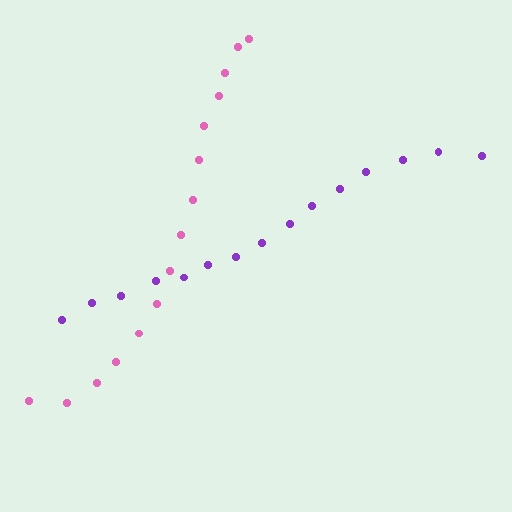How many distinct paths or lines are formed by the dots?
There are 2 distinct paths.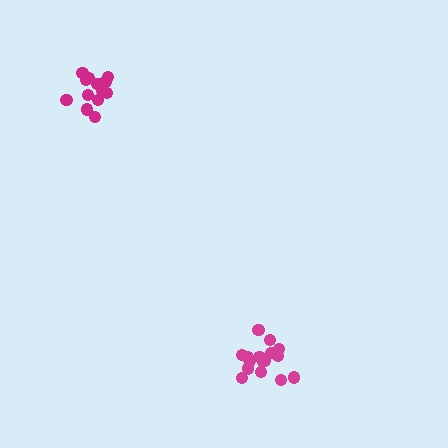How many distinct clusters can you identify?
There are 2 distinct clusters.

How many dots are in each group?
Group 1: 16 dots, Group 2: 13 dots (29 total).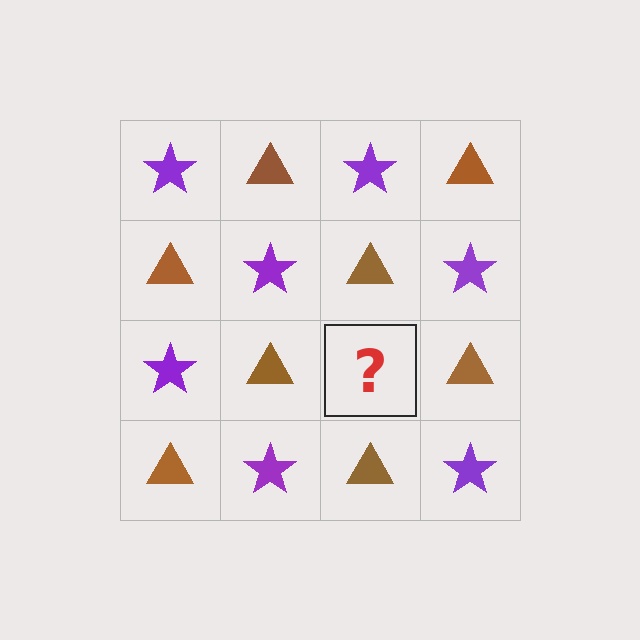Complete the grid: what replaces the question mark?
The question mark should be replaced with a purple star.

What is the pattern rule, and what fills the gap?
The rule is that it alternates purple star and brown triangle in a checkerboard pattern. The gap should be filled with a purple star.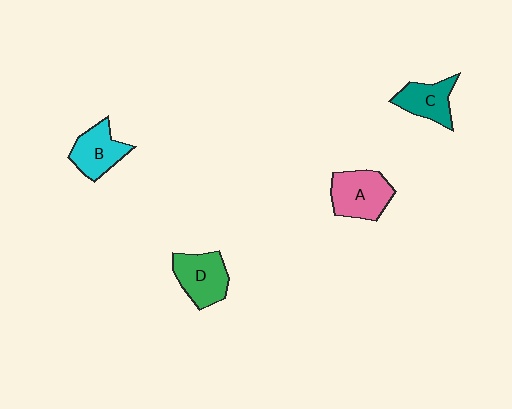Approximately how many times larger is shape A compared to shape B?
Approximately 1.2 times.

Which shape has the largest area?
Shape A (pink).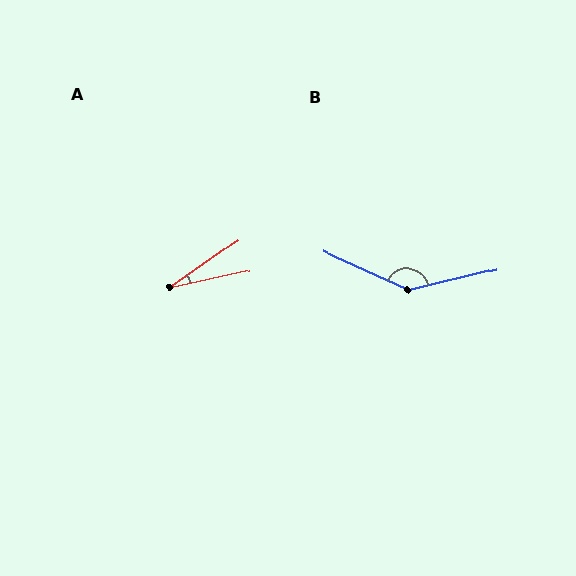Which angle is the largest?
B, at approximately 142 degrees.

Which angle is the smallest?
A, at approximately 22 degrees.